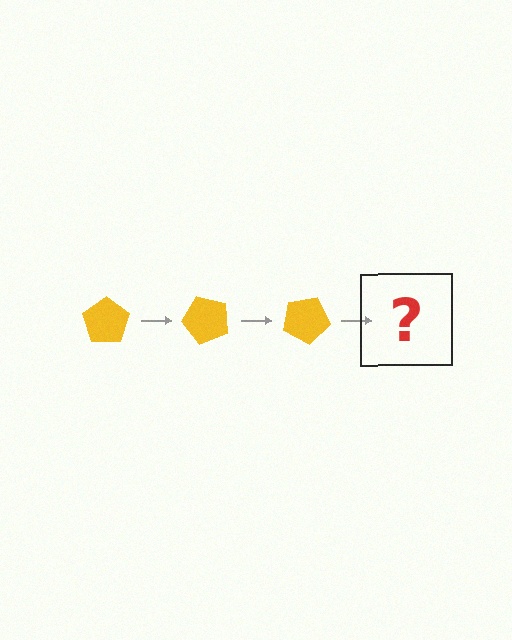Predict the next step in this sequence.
The next step is a yellow pentagon rotated 150 degrees.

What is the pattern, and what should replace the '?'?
The pattern is that the pentagon rotates 50 degrees each step. The '?' should be a yellow pentagon rotated 150 degrees.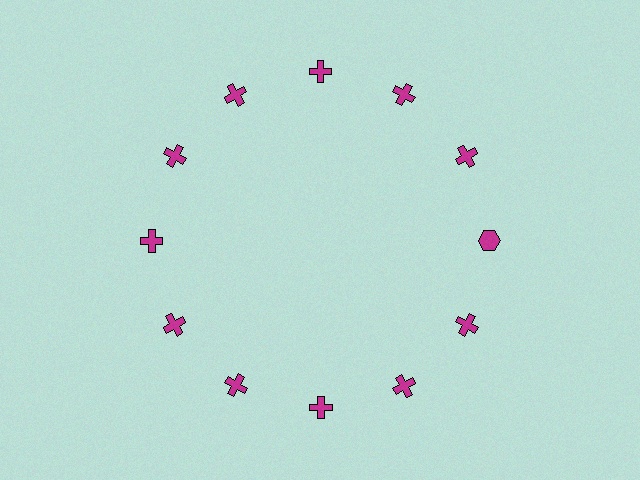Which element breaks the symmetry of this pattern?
The magenta hexagon at roughly the 3 o'clock position breaks the symmetry. All other shapes are magenta crosses.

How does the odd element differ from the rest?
It has a different shape: hexagon instead of cross.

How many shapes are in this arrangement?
There are 12 shapes arranged in a ring pattern.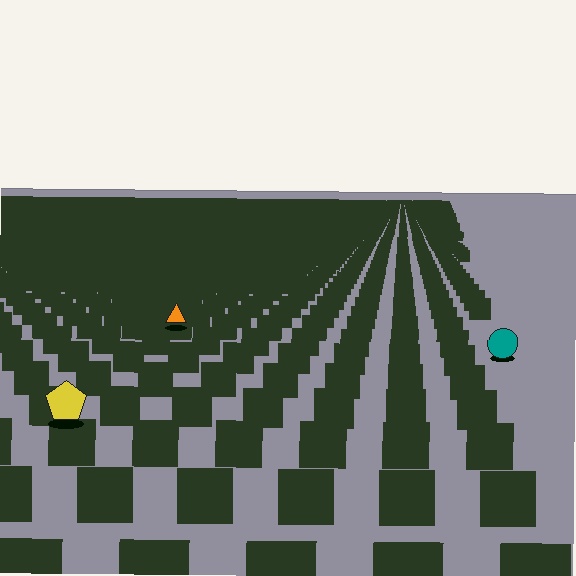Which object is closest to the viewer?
The yellow pentagon is closest. The texture marks near it are larger and more spread out.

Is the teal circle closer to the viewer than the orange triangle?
Yes. The teal circle is closer — you can tell from the texture gradient: the ground texture is coarser near it.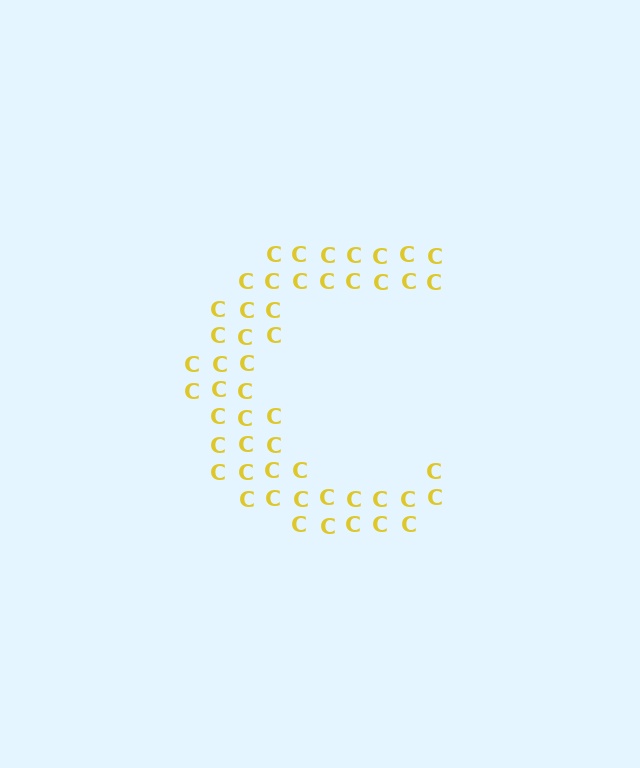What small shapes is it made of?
It is made of small letter C's.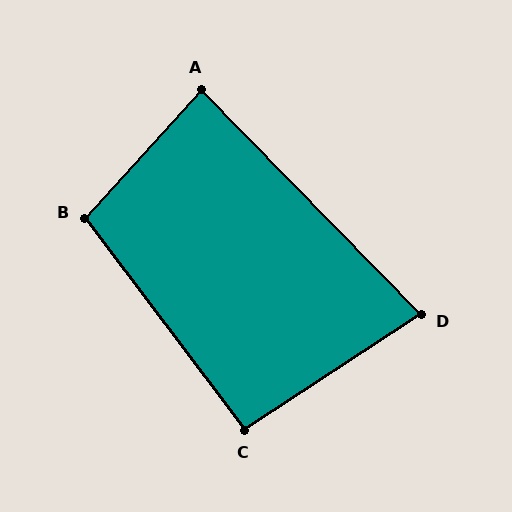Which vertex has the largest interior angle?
B, at approximately 101 degrees.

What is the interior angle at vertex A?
Approximately 86 degrees (approximately right).